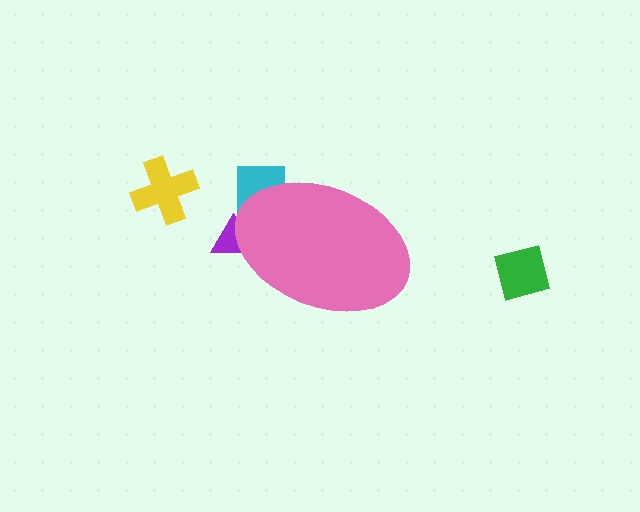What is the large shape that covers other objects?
A pink ellipse.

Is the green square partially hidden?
No, the green square is fully visible.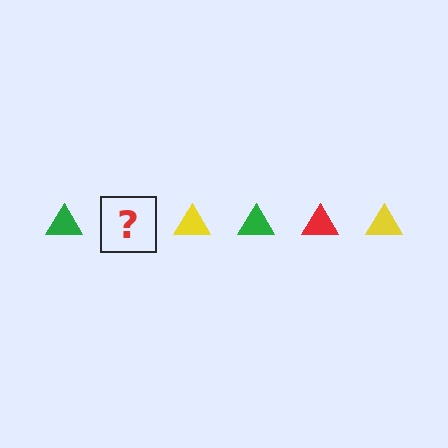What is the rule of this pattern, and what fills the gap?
The rule is that the pattern cycles through green, red, yellow triangles. The gap should be filled with a red triangle.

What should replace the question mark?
The question mark should be replaced with a red triangle.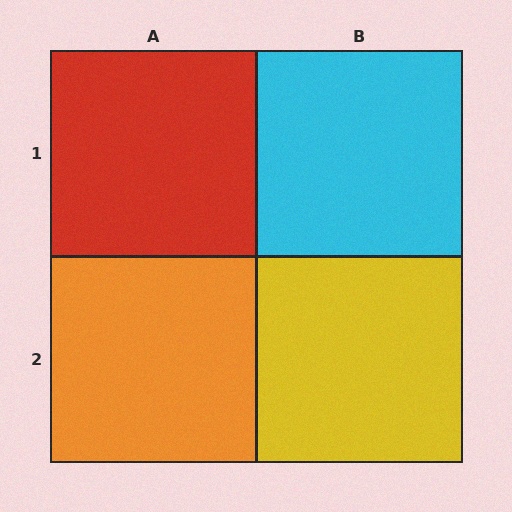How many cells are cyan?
1 cell is cyan.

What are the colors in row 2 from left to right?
Orange, yellow.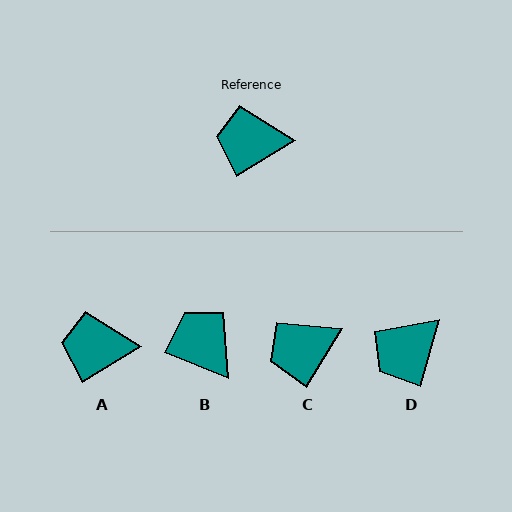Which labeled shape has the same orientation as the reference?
A.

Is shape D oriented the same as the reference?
No, it is off by about 43 degrees.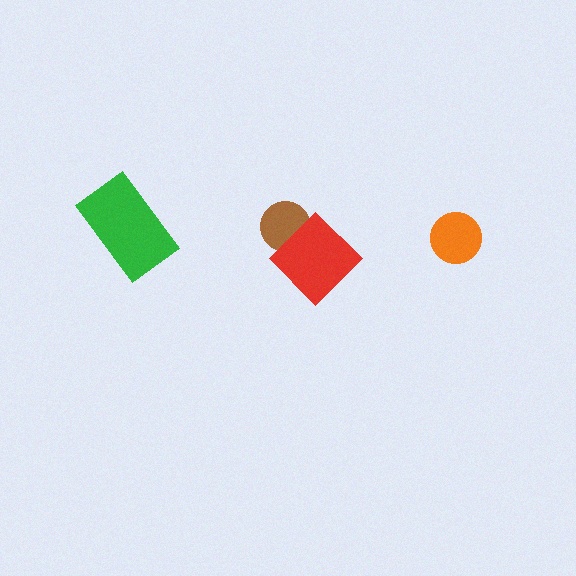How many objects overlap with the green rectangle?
0 objects overlap with the green rectangle.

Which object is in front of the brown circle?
The red diamond is in front of the brown circle.